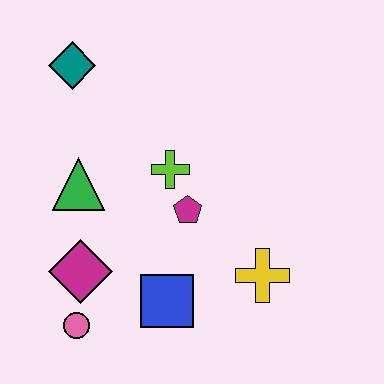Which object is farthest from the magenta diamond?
The teal diamond is farthest from the magenta diamond.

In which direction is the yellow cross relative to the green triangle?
The yellow cross is to the right of the green triangle.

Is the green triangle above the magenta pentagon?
Yes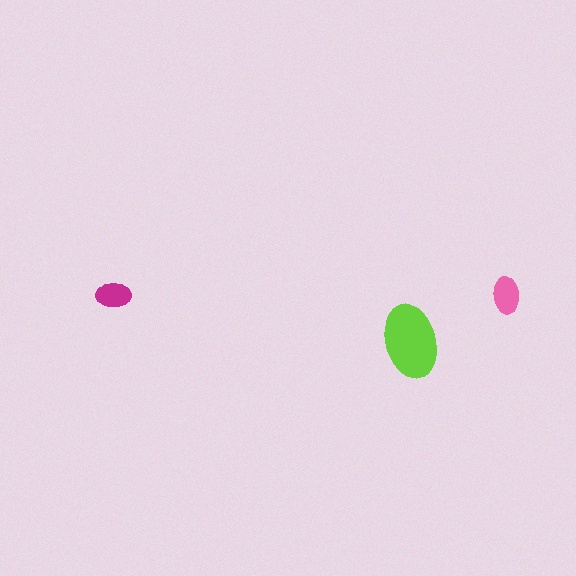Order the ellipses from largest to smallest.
the lime one, the pink one, the magenta one.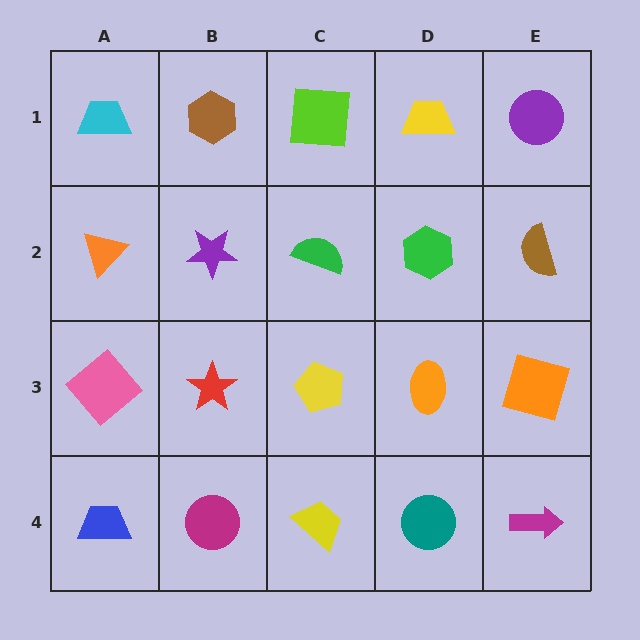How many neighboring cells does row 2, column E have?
3.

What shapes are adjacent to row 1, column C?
A green semicircle (row 2, column C), a brown hexagon (row 1, column B), a yellow trapezoid (row 1, column D).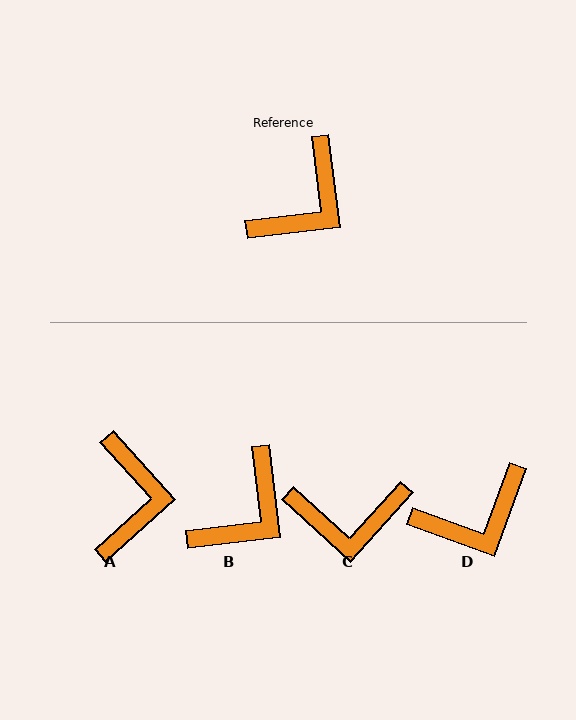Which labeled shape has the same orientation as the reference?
B.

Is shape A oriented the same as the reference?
No, it is off by about 35 degrees.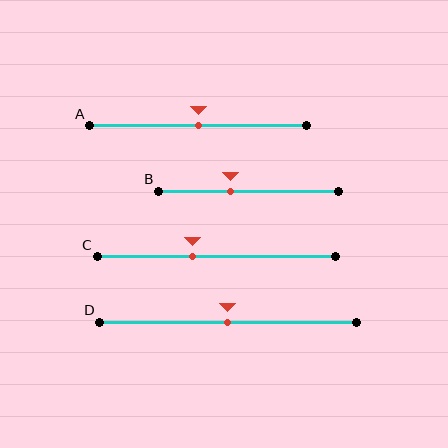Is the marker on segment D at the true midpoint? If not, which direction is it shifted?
Yes, the marker on segment D is at the true midpoint.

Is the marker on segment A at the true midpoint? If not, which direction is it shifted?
Yes, the marker on segment A is at the true midpoint.